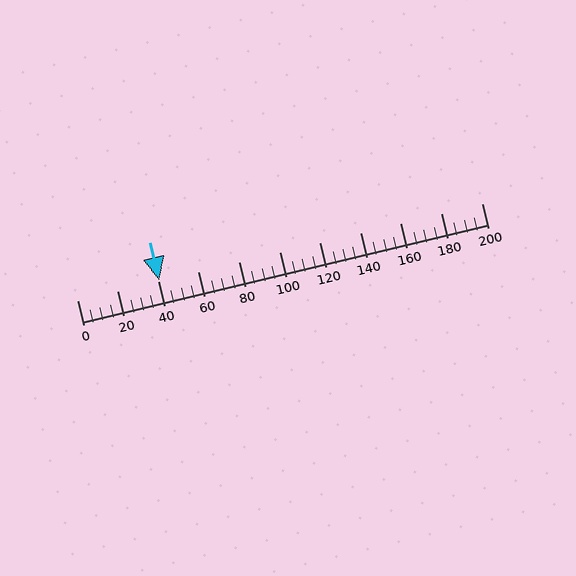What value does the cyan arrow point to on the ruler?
The cyan arrow points to approximately 41.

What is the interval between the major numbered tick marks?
The major tick marks are spaced 20 units apart.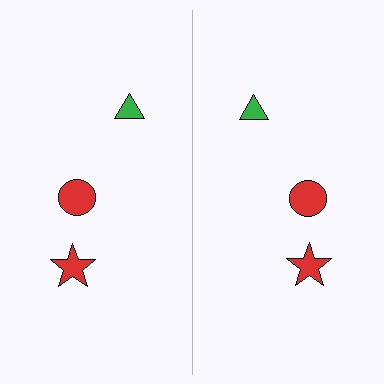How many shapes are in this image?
There are 6 shapes in this image.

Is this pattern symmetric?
Yes, this pattern has bilateral (reflection) symmetry.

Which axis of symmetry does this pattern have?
The pattern has a vertical axis of symmetry running through the center of the image.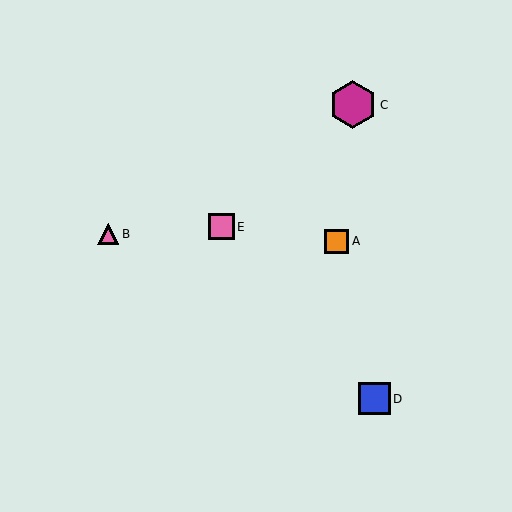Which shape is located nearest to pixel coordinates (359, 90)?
The magenta hexagon (labeled C) at (353, 105) is nearest to that location.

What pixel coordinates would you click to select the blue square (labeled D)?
Click at (374, 399) to select the blue square D.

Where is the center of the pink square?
The center of the pink square is at (221, 227).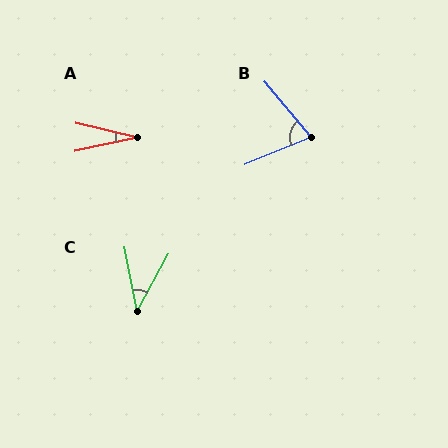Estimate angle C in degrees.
Approximately 40 degrees.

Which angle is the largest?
B, at approximately 72 degrees.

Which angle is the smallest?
A, at approximately 25 degrees.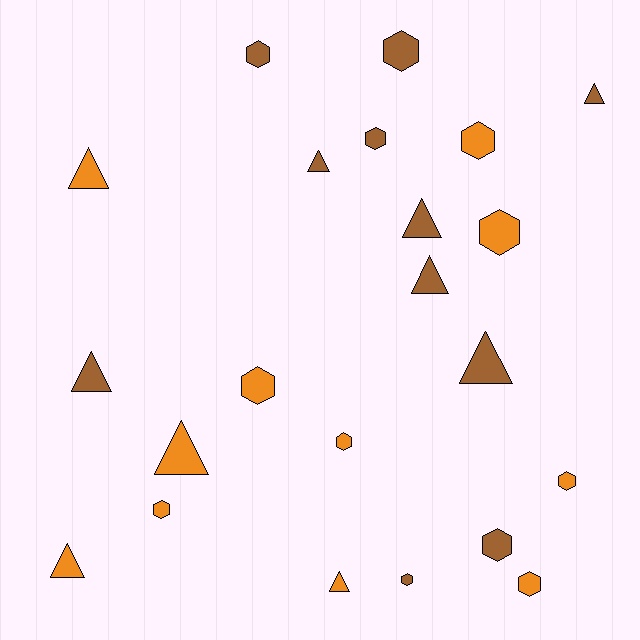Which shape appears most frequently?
Hexagon, with 12 objects.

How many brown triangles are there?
There are 6 brown triangles.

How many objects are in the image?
There are 22 objects.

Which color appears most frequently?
Orange, with 11 objects.